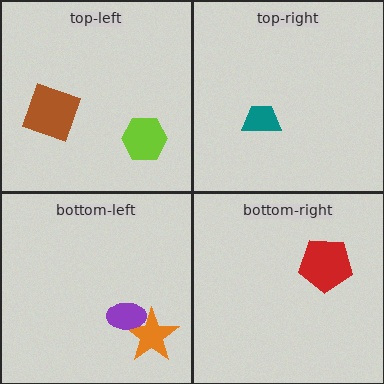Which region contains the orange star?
The bottom-left region.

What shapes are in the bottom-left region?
The orange star, the purple ellipse.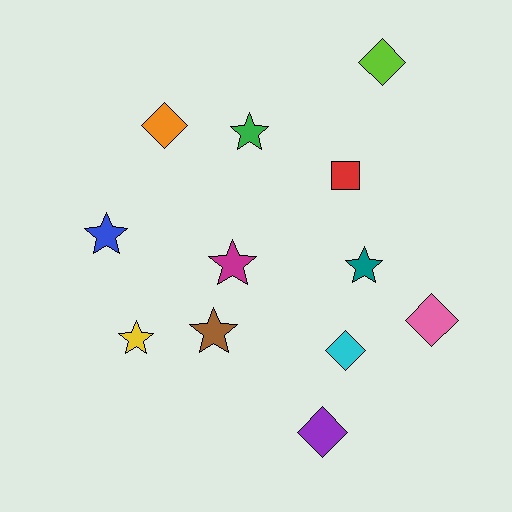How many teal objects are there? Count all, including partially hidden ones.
There is 1 teal object.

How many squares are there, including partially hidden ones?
There is 1 square.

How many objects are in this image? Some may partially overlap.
There are 12 objects.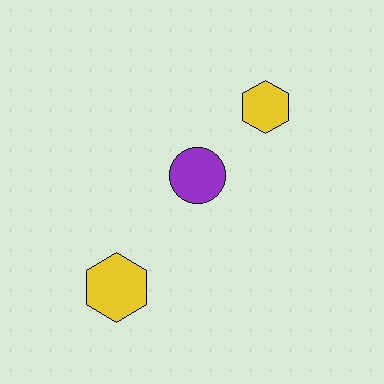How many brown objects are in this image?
There are no brown objects.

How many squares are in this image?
There are no squares.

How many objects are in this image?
There are 3 objects.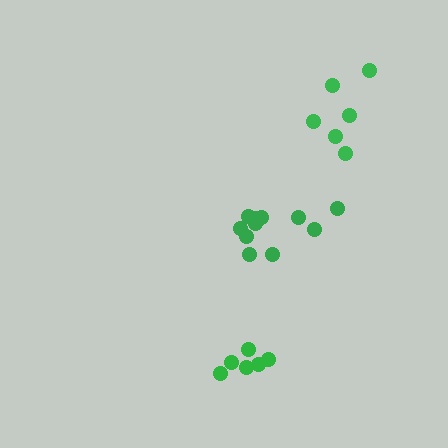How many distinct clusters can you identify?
There are 3 distinct clusters.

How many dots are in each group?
Group 1: 6 dots, Group 2: 11 dots, Group 3: 6 dots (23 total).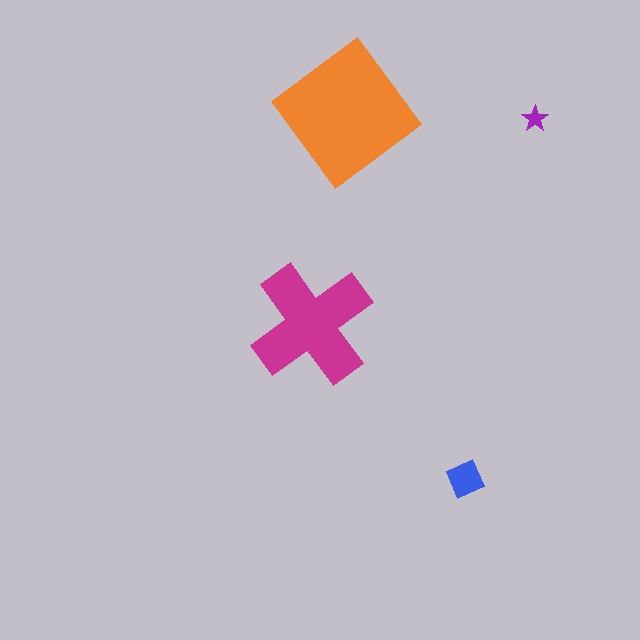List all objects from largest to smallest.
The orange diamond, the magenta cross, the blue diamond, the purple star.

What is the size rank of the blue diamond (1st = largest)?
3rd.